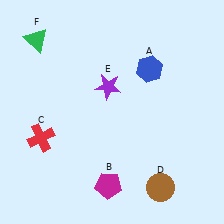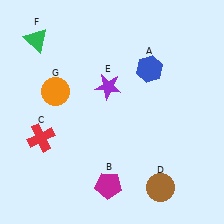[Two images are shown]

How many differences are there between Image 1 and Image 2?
There is 1 difference between the two images.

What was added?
An orange circle (G) was added in Image 2.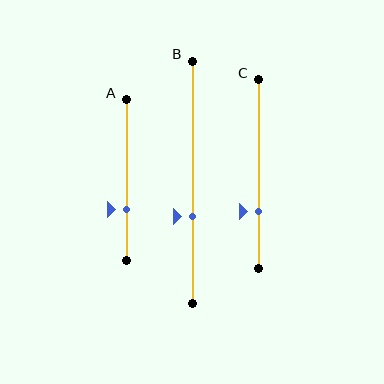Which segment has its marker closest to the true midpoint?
Segment B has its marker closest to the true midpoint.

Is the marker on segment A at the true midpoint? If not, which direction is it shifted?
No, the marker on segment A is shifted downward by about 18% of the segment length.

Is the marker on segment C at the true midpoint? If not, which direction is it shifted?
No, the marker on segment C is shifted downward by about 20% of the segment length.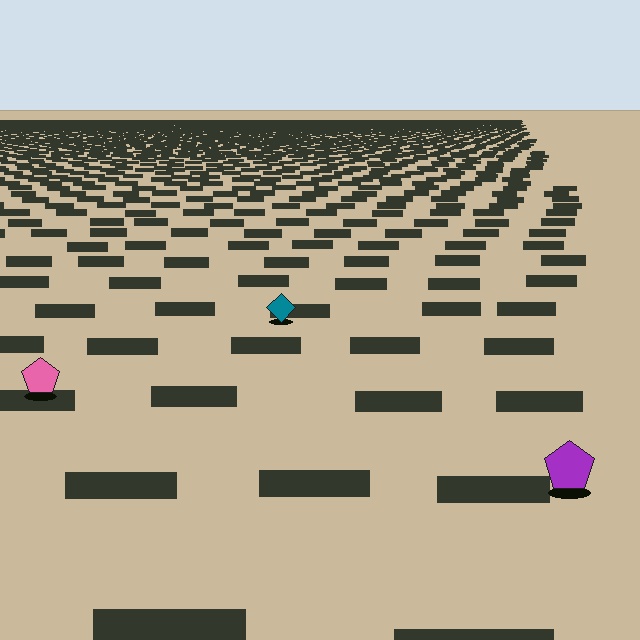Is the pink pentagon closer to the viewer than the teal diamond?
Yes. The pink pentagon is closer — you can tell from the texture gradient: the ground texture is coarser near it.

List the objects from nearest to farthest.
From nearest to farthest: the purple pentagon, the pink pentagon, the teal diamond.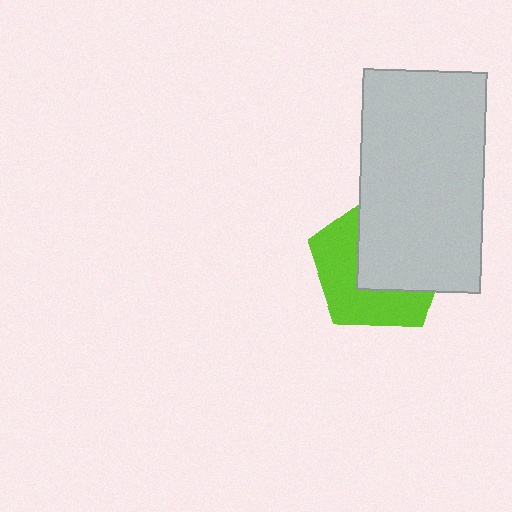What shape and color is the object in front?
The object in front is a light gray rectangle.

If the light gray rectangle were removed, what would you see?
You would see the complete lime pentagon.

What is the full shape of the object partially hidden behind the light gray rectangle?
The partially hidden object is a lime pentagon.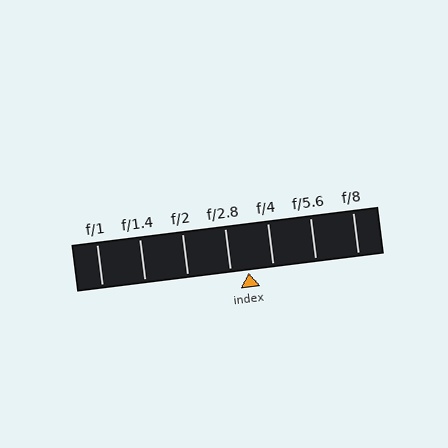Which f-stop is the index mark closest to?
The index mark is closest to f/2.8.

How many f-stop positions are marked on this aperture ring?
There are 7 f-stop positions marked.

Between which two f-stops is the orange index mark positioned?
The index mark is between f/2.8 and f/4.